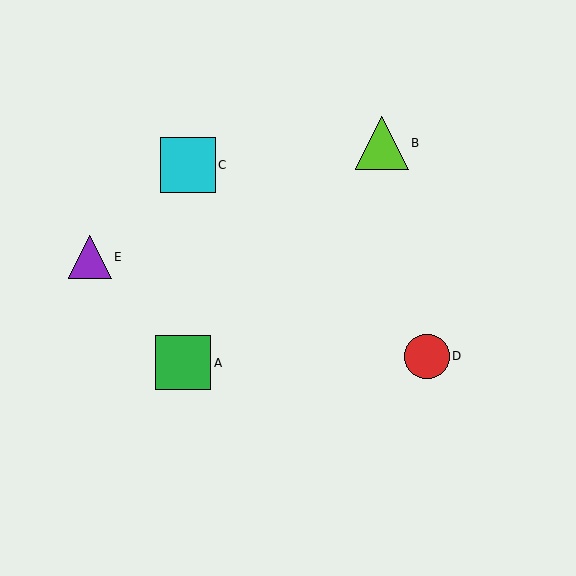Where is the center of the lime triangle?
The center of the lime triangle is at (382, 143).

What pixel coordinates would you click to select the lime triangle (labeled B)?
Click at (382, 143) to select the lime triangle B.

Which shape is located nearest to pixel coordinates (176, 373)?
The green square (labeled A) at (183, 363) is nearest to that location.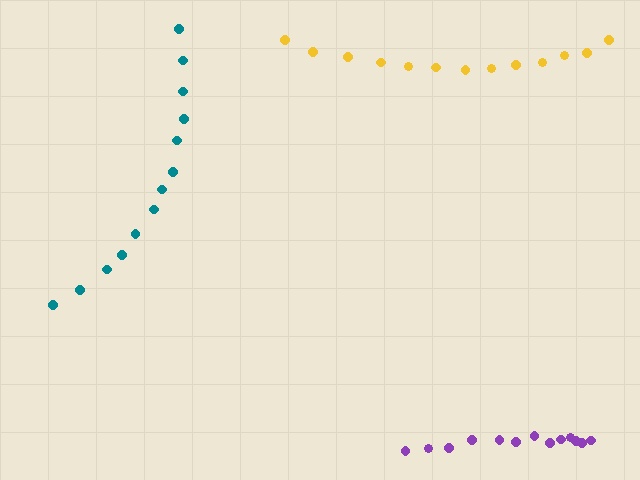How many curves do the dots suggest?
There are 3 distinct paths.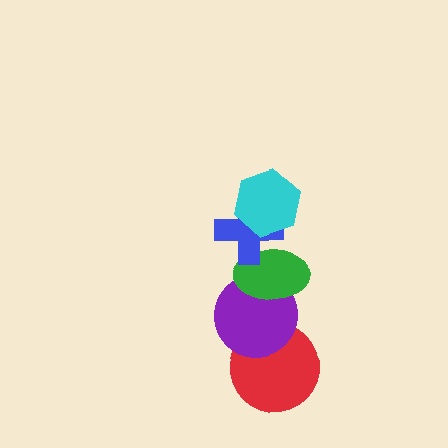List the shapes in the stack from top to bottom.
From top to bottom: the cyan hexagon, the blue cross, the green ellipse, the purple circle, the red circle.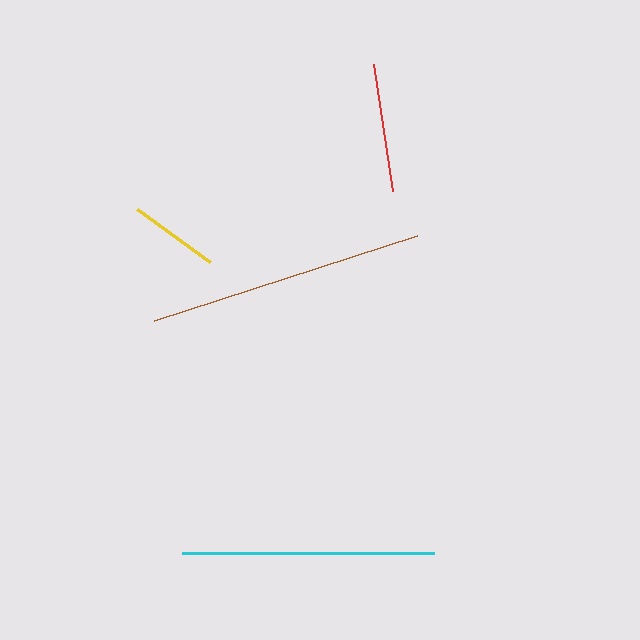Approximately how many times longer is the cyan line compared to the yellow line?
The cyan line is approximately 2.8 times the length of the yellow line.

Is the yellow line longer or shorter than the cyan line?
The cyan line is longer than the yellow line.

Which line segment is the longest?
The brown line is the longest at approximately 277 pixels.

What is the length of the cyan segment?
The cyan segment is approximately 253 pixels long.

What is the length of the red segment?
The red segment is approximately 128 pixels long.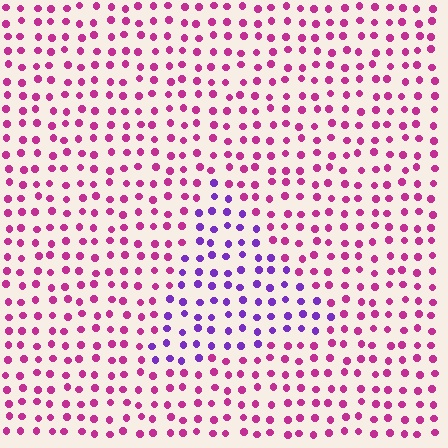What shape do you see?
I see a triangle.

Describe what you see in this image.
The image is filled with small magenta elements in a uniform arrangement. A triangle-shaped region is visible where the elements are tinted to a slightly different hue, forming a subtle color boundary.